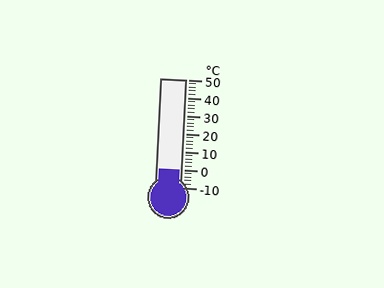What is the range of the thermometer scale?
The thermometer scale ranges from -10°C to 50°C.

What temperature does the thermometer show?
The thermometer shows approximately 0°C.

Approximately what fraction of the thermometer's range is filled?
The thermometer is filled to approximately 15% of its range.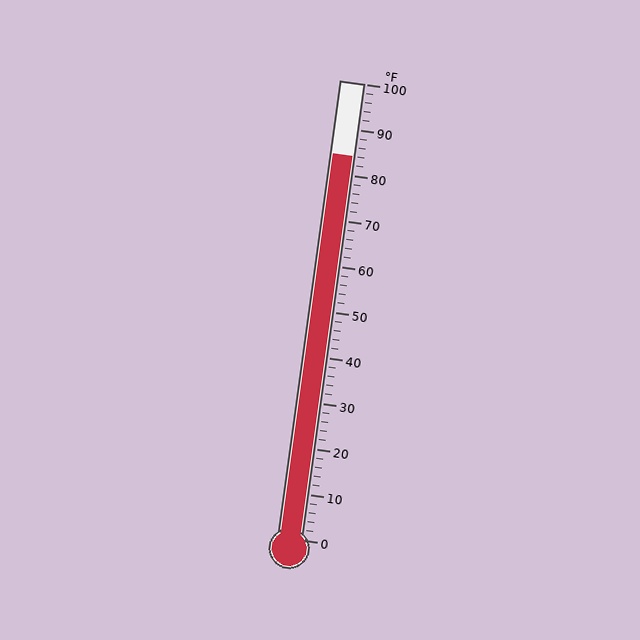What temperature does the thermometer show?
The thermometer shows approximately 84°F.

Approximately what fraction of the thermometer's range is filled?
The thermometer is filled to approximately 85% of its range.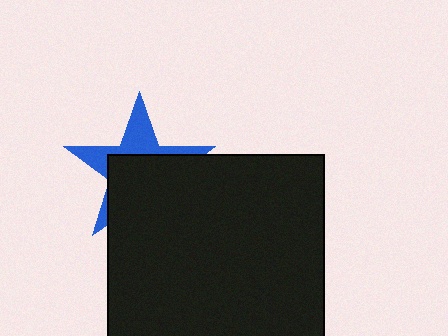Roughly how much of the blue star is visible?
A small part of it is visible (roughly 39%).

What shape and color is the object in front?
The object in front is a black rectangle.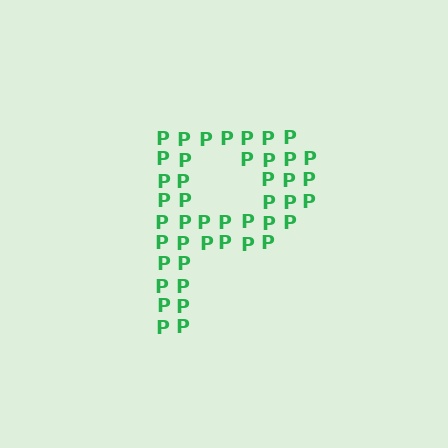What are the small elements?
The small elements are letter P's.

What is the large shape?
The large shape is the letter P.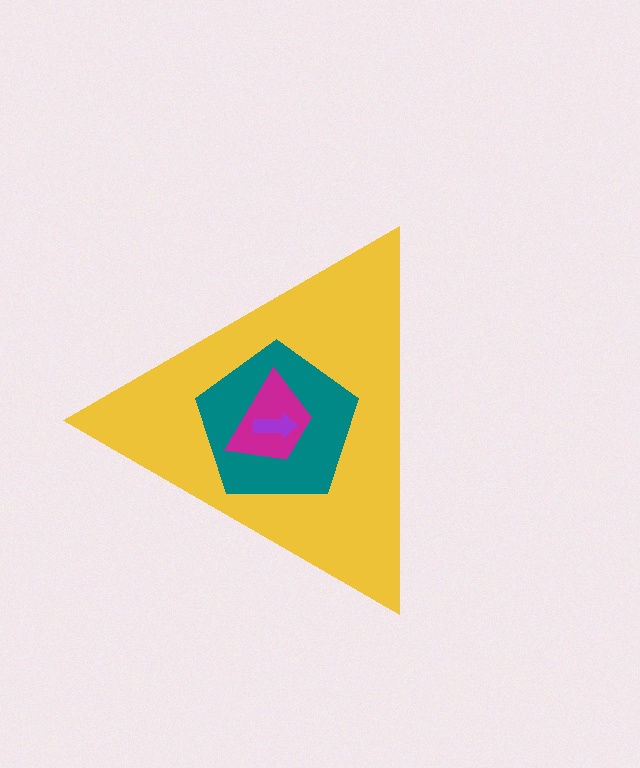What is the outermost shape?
The yellow triangle.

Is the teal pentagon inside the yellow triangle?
Yes.